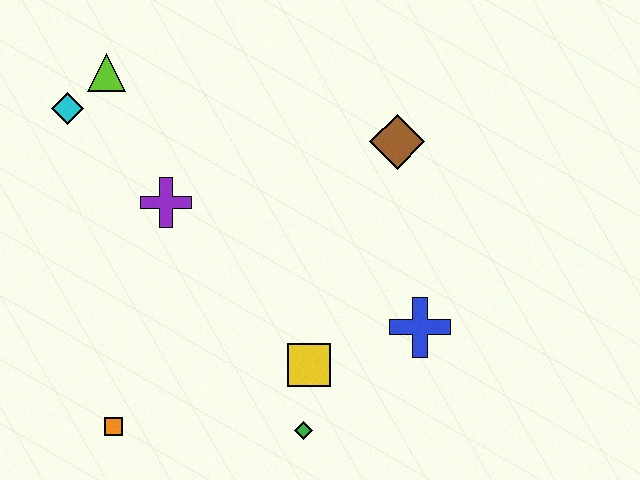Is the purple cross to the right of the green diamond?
No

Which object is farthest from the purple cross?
The blue cross is farthest from the purple cross.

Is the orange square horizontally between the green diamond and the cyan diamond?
Yes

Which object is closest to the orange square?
The green diamond is closest to the orange square.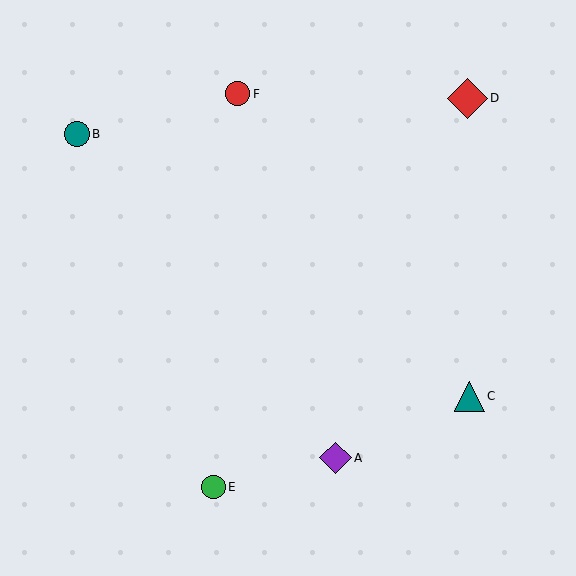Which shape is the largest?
The red diamond (labeled D) is the largest.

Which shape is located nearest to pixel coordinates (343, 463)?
The purple diamond (labeled A) at (335, 458) is nearest to that location.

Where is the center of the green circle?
The center of the green circle is at (214, 487).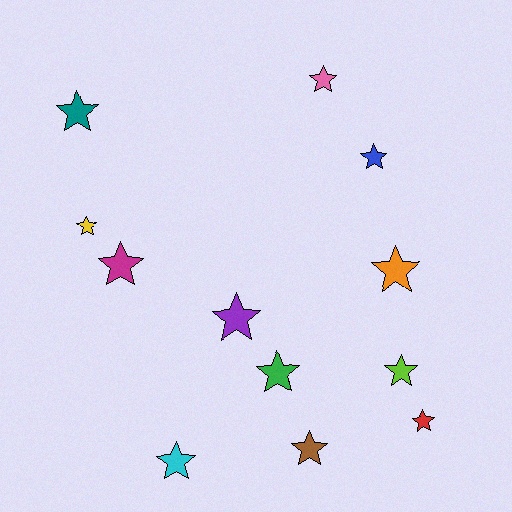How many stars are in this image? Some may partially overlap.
There are 12 stars.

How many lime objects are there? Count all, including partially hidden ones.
There is 1 lime object.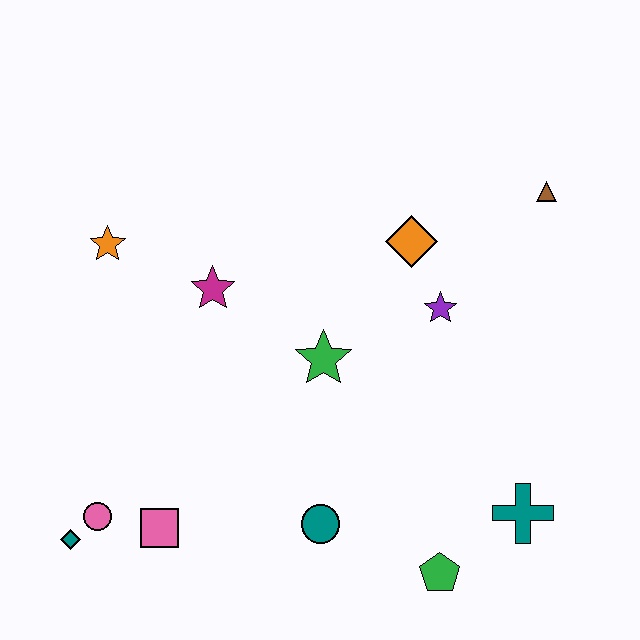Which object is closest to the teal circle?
The green pentagon is closest to the teal circle.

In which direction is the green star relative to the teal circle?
The green star is above the teal circle.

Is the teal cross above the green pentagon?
Yes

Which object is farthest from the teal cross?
The orange star is farthest from the teal cross.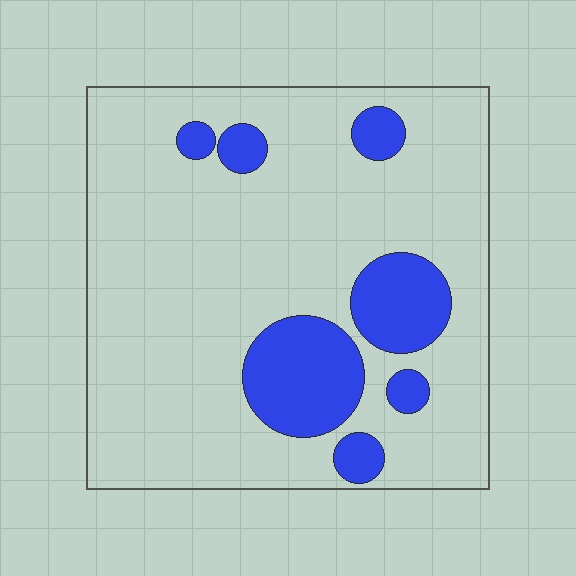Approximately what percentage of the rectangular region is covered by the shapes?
Approximately 20%.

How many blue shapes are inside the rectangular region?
7.